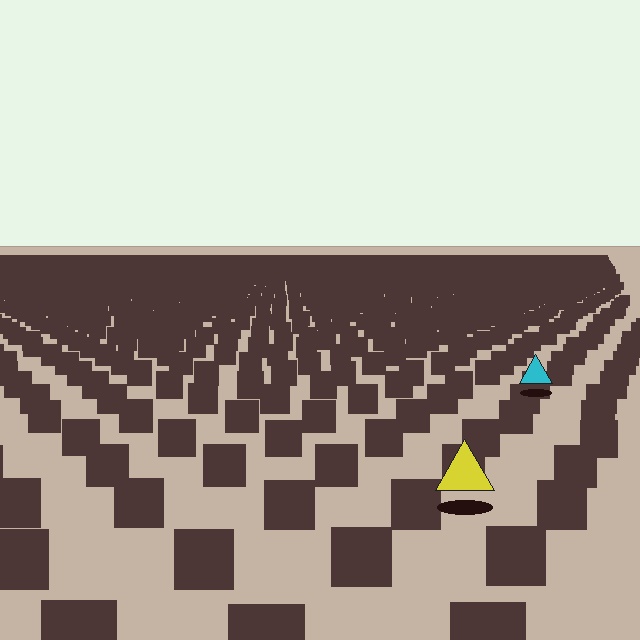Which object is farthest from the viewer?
The cyan triangle is farthest from the viewer. It appears smaller and the ground texture around it is denser.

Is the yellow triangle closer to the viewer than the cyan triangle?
Yes. The yellow triangle is closer — you can tell from the texture gradient: the ground texture is coarser near it.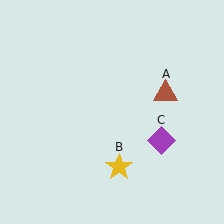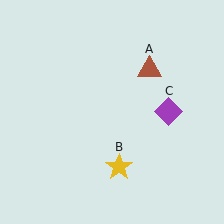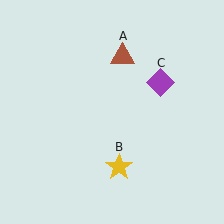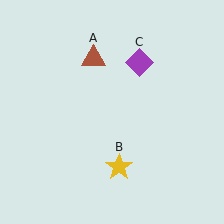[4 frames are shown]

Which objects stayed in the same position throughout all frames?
Yellow star (object B) remained stationary.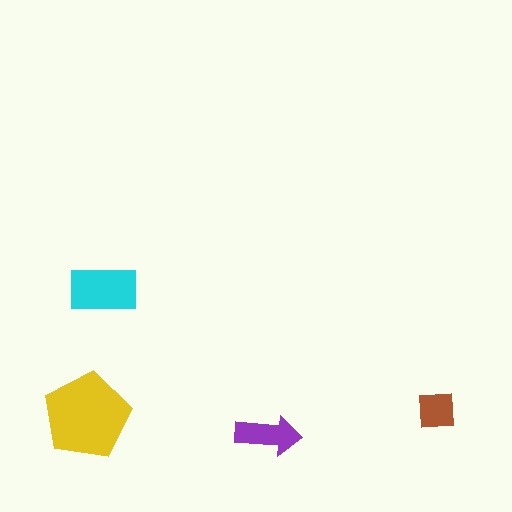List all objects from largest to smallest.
The yellow pentagon, the cyan rectangle, the purple arrow, the brown square.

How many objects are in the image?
There are 4 objects in the image.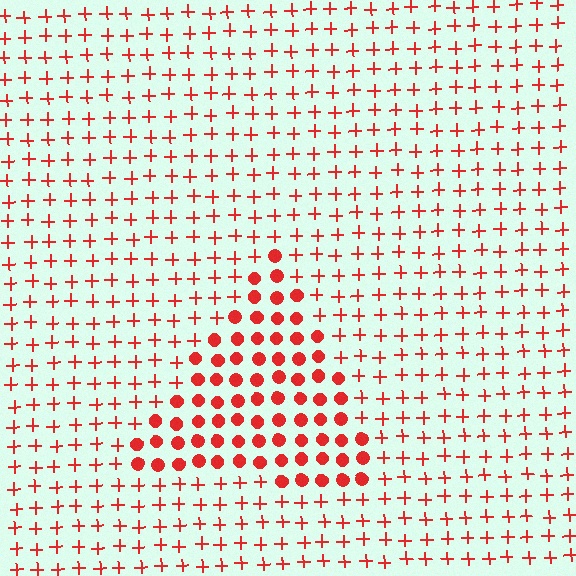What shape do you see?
I see a triangle.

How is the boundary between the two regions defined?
The boundary is defined by a change in element shape: circles inside vs. plus signs outside. All elements share the same color and spacing.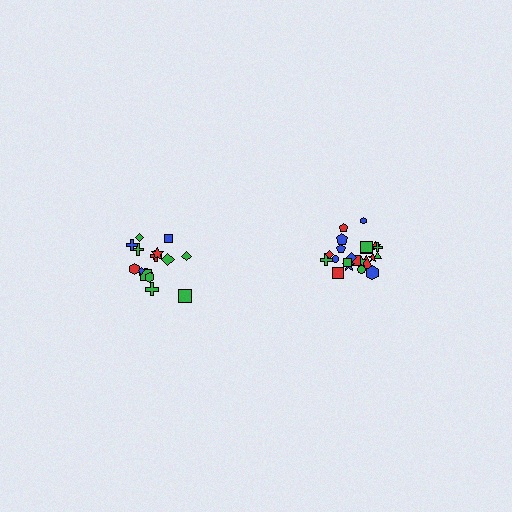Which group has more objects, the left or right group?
The right group.